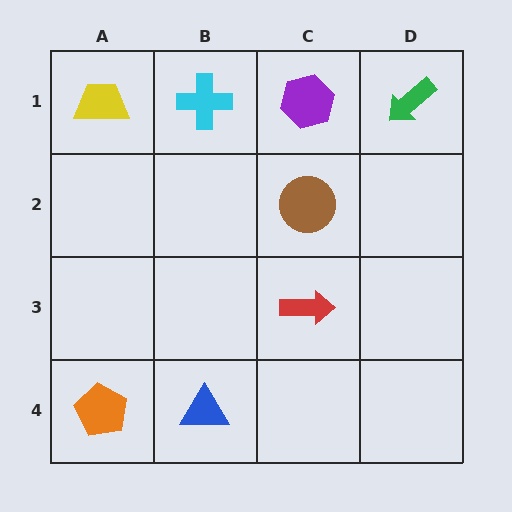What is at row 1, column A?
A yellow trapezoid.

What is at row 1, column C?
A purple hexagon.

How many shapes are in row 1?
4 shapes.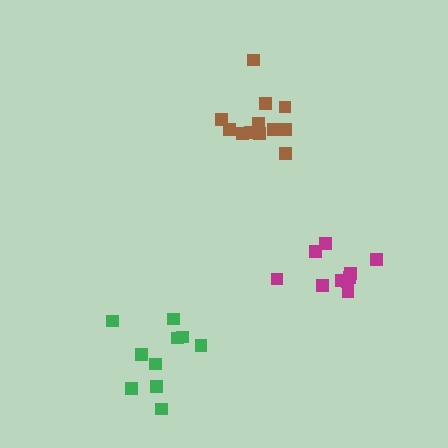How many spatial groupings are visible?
There are 3 spatial groupings.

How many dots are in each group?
Group 1: 13 dots, Group 2: 10 dots, Group 3: 10 dots (33 total).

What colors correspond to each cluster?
The clusters are colored: brown, magenta, green.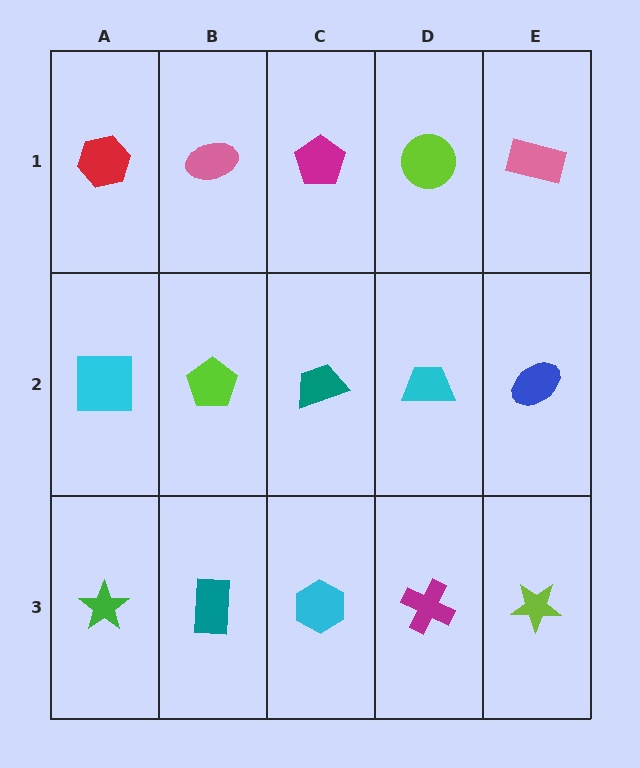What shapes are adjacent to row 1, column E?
A blue ellipse (row 2, column E), a lime circle (row 1, column D).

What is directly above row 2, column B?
A pink ellipse.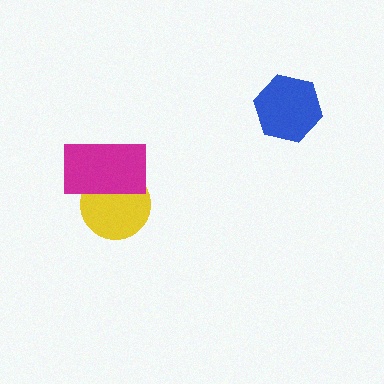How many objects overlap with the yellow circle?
1 object overlaps with the yellow circle.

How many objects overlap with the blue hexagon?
0 objects overlap with the blue hexagon.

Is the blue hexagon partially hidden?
No, no other shape covers it.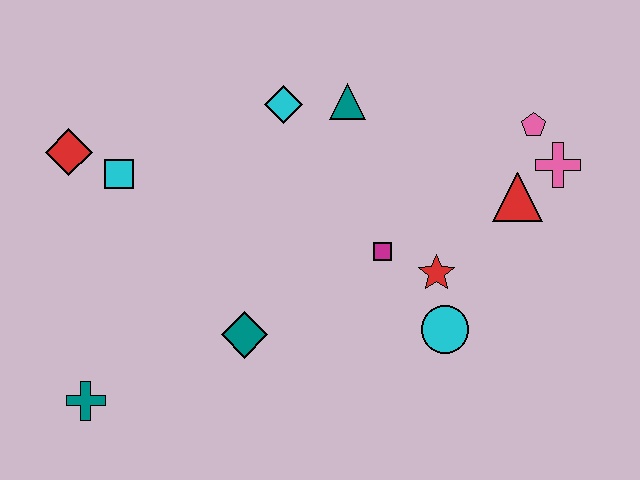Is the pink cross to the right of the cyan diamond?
Yes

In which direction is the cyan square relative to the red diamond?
The cyan square is to the right of the red diamond.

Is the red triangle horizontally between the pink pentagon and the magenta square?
Yes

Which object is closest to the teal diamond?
The magenta square is closest to the teal diamond.